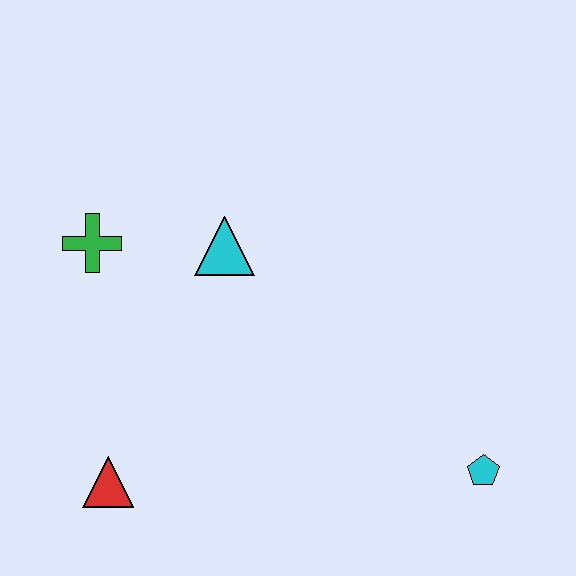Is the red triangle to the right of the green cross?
Yes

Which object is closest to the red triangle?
The green cross is closest to the red triangle.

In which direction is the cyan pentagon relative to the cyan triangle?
The cyan pentagon is to the right of the cyan triangle.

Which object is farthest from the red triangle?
The cyan pentagon is farthest from the red triangle.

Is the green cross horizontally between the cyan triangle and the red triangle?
No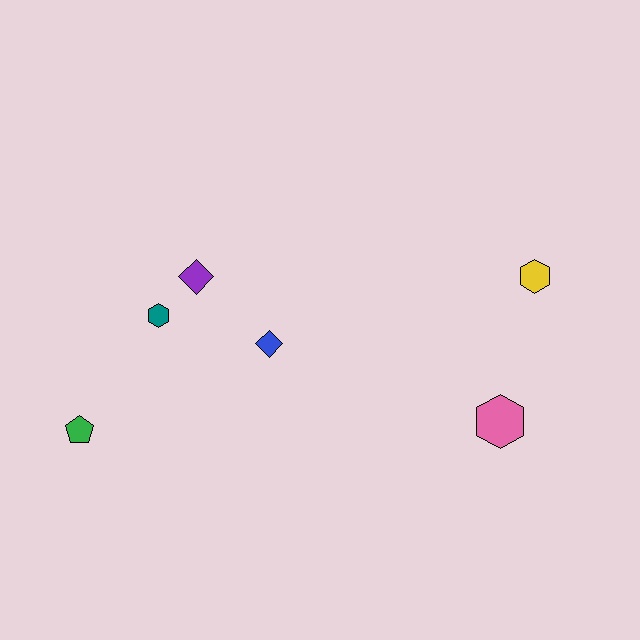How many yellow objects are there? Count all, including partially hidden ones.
There is 1 yellow object.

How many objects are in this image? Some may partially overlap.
There are 6 objects.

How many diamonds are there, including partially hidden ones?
There are 2 diamonds.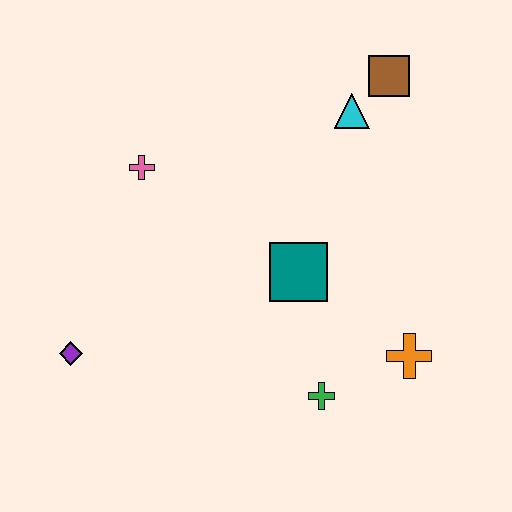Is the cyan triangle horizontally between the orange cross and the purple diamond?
Yes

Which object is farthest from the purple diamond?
The brown square is farthest from the purple diamond.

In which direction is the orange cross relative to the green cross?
The orange cross is to the right of the green cross.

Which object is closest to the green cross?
The orange cross is closest to the green cross.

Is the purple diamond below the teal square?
Yes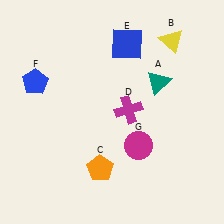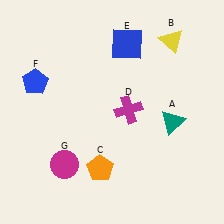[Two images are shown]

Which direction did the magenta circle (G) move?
The magenta circle (G) moved left.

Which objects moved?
The objects that moved are: the teal triangle (A), the magenta circle (G).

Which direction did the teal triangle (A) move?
The teal triangle (A) moved down.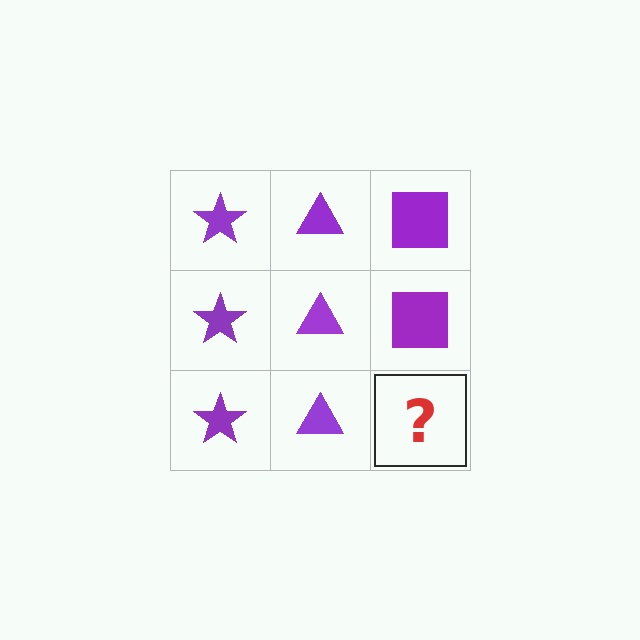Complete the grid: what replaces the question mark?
The question mark should be replaced with a purple square.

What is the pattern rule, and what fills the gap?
The rule is that each column has a consistent shape. The gap should be filled with a purple square.